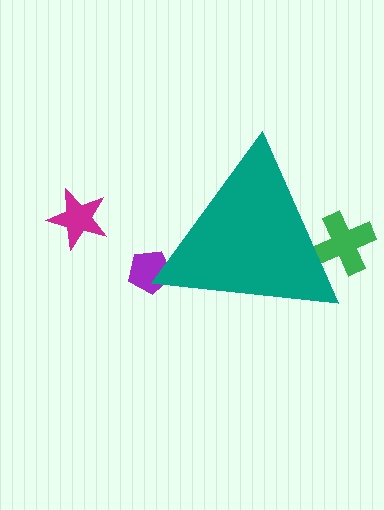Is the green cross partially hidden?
Yes, the green cross is partially hidden behind the teal triangle.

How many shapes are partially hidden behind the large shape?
2 shapes are partially hidden.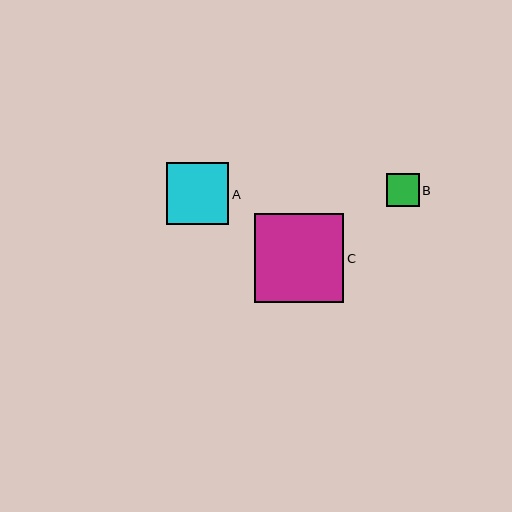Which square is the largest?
Square C is the largest with a size of approximately 89 pixels.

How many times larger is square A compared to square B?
Square A is approximately 1.9 times the size of square B.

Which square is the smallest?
Square B is the smallest with a size of approximately 33 pixels.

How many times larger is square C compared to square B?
Square C is approximately 2.7 times the size of square B.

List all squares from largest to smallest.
From largest to smallest: C, A, B.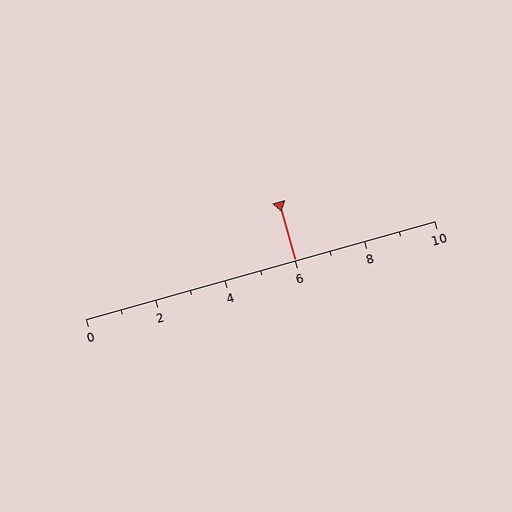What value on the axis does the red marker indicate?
The marker indicates approximately 6.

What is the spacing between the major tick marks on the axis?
The major ticks are spaced 2 apart.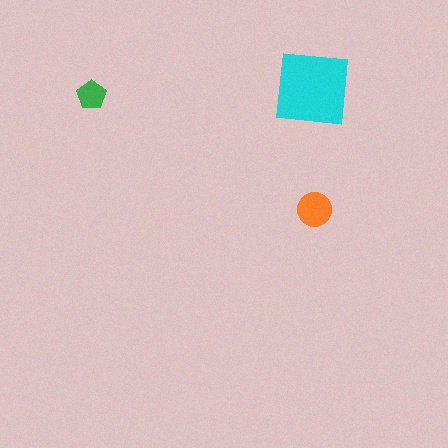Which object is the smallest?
The green pentagon.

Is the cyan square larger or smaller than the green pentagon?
Larger.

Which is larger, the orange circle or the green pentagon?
The orange circle.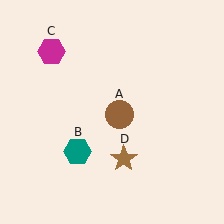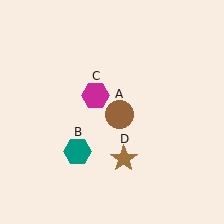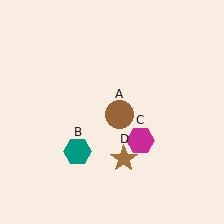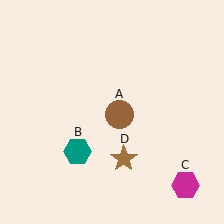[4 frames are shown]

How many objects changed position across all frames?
1 object changed position: magenta hexagon (object C).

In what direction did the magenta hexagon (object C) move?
The magenta hexagon (object C) moved down and to the right.